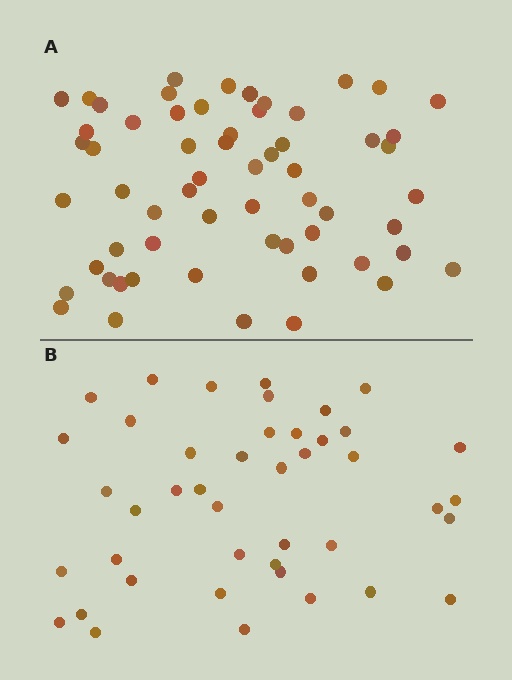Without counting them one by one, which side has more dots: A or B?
Region A (the top region) has more dots.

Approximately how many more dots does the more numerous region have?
Region A has approximately 15 more dots than region B.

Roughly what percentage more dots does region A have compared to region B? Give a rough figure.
About 40% more.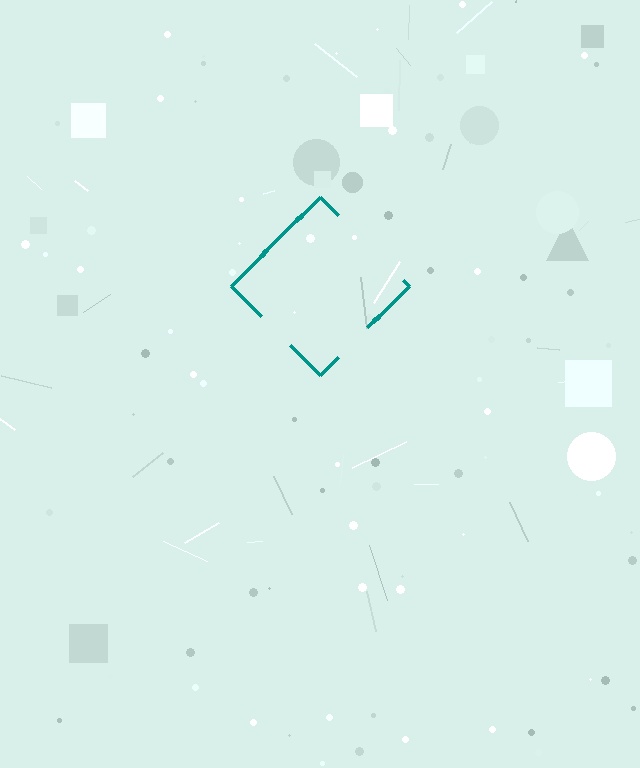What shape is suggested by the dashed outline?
The dashed outline suggests a diamond.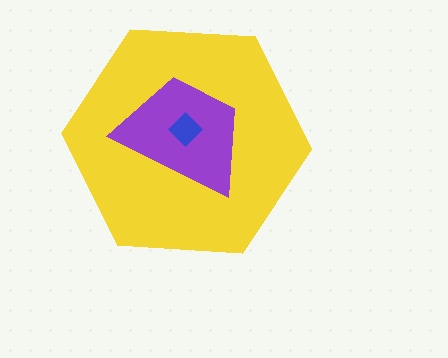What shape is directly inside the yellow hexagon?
The purple trapezoid.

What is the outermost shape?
The yellow hexagon.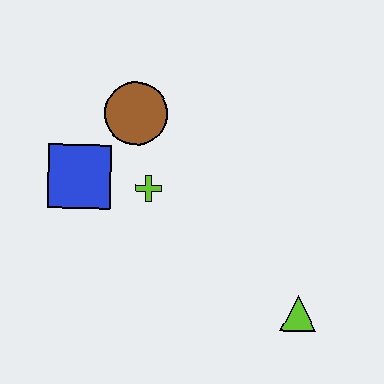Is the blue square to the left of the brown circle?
Yes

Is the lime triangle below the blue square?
Yes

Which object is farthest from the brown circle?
The lime triangle is farthest from the brown circle.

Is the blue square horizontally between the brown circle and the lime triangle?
No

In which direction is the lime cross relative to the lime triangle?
The lime cross is to the left of the lime triangle.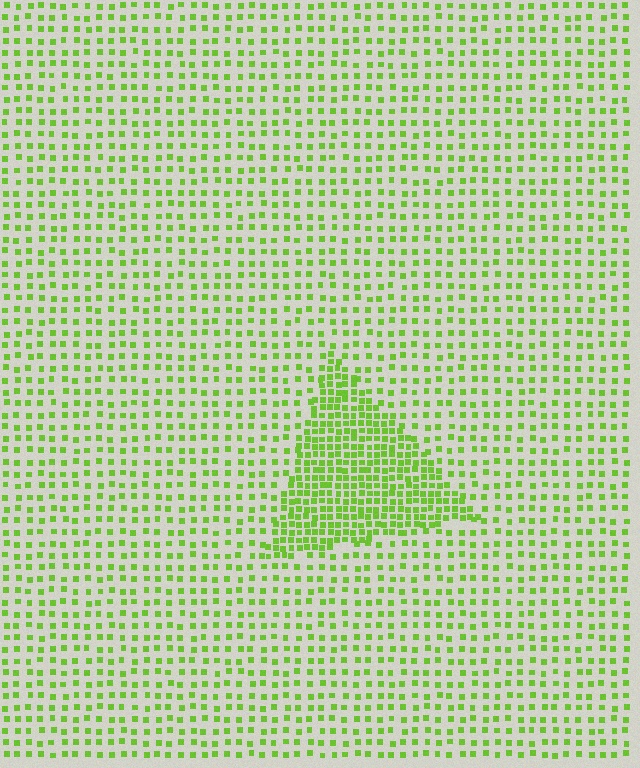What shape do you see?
I see a triangle.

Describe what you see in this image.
The image contains small lime elements arranged at two different densities. A triangle-shaped region is visible where the elements are more densely packed than the surrounding area.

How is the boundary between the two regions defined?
The boundary is defined by a change in element density (approximately 2.3x ratio). All elements are the same color, size, and shape.